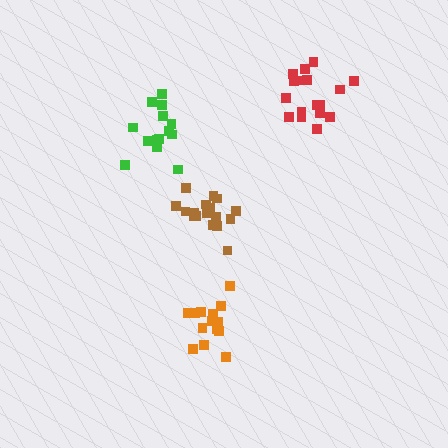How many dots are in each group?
Group 1: 17 dots, Group 2: 14 dots, Group 3: 17 dots, Group 4: 14 dots (62 total).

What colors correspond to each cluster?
The clusters are colored: brown, green, red, orange.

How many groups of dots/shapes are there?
There are 4 groups.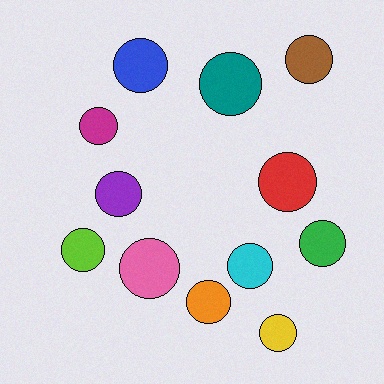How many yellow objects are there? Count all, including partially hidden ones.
There is 1 yellow object.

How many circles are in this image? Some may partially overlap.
There are 12 circles.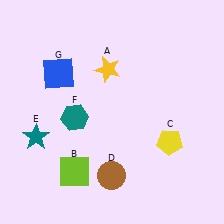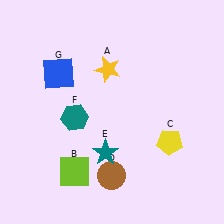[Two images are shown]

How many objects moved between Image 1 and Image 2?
1 object moved between the two images.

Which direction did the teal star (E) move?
The teal star (E) moved right.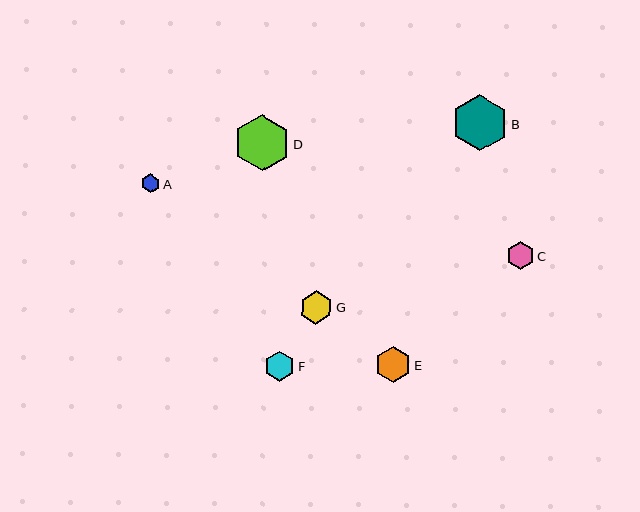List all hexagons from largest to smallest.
From largest to smallest: D, B, E, G, F, C, A.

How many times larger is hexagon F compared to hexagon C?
Hexagon F is approximately 1.1 times the size of hexagon C.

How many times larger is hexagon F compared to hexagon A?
Hexagon F is approximately 1.6 times the size of hexagon A.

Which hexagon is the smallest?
Hexagon A is the smallest with a size of approximately 18 pixels.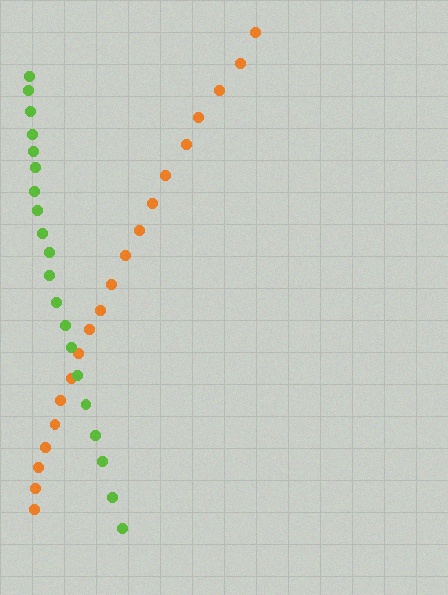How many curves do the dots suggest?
There are 2 distinct paths.